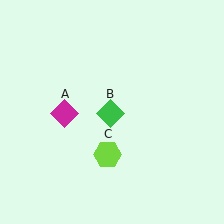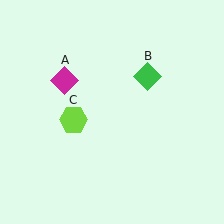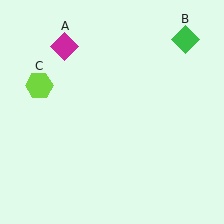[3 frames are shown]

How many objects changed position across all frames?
3 objects changed position: magenta diamond (object A), green diamond (object B), lime hexagon (object C).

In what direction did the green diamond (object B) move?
The green diamond (object B) moved up and to the right.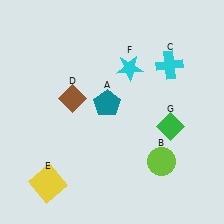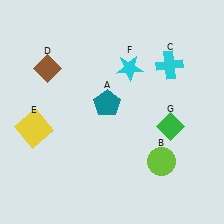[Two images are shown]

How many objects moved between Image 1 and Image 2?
2 objects moved between the two images.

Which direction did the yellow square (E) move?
The yellow square (E) moved up.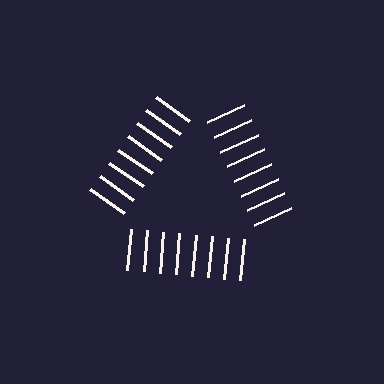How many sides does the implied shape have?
3 sides — the line-ends trace a triangle.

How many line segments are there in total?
24 — 8 along each of the 3 edges.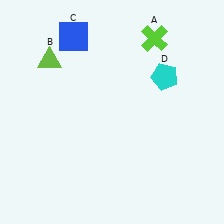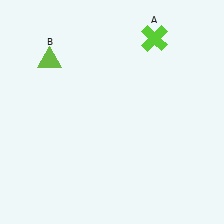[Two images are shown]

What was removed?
The cyan pentagon (D), the blue square (C) were removed in Image 2.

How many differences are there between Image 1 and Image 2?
There are 2 differences between the two images.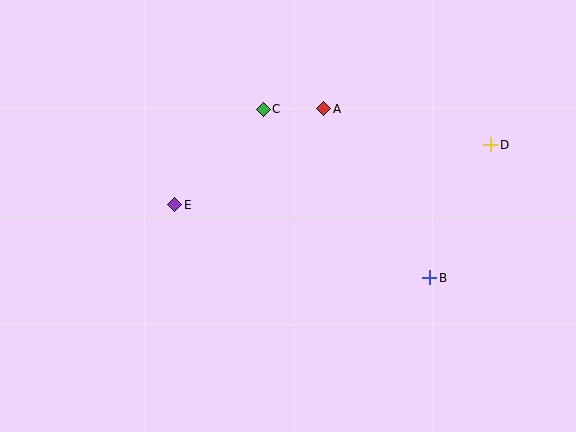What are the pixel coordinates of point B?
Point B is at (430, 278).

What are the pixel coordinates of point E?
Point E is at (175, 205).